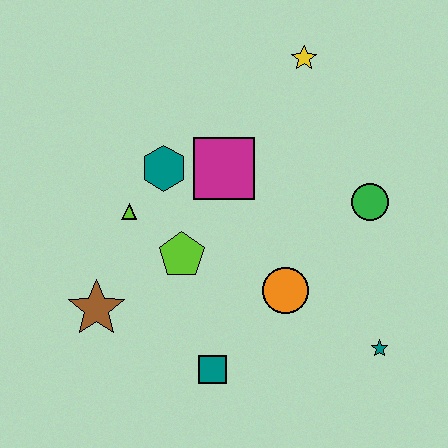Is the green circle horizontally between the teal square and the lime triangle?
No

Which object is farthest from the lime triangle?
The teal star is farthest from the lime triangle.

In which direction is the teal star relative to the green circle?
The teal star is below the green circle.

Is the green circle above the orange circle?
Yes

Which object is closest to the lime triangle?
The teal hexagon is closest to the lime triangle.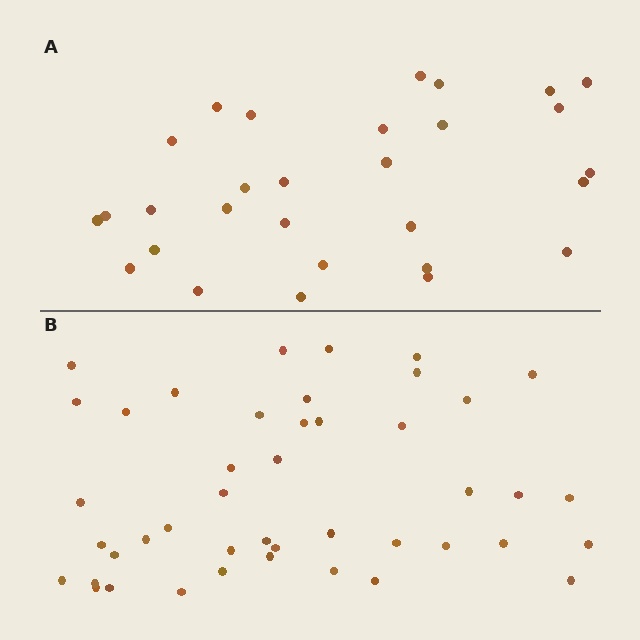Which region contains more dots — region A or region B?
Region B (the bottom region) has more dots.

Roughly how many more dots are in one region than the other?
Region B has approximately 15 more dots than region A.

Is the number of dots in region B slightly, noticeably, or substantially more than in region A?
Region B has substantially more. The ratio is roughly 1.5 to 1.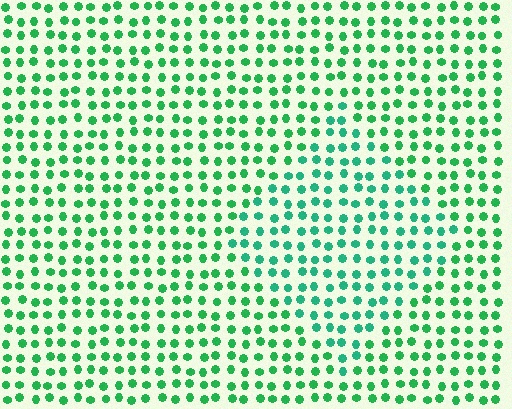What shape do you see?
I see a diamond.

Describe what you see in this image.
The image is filled with small green elements in a uniform arrangement. A diamond-shaped region is visible where the elements are tinted to a slightly different hue, forming a subtle color boundary.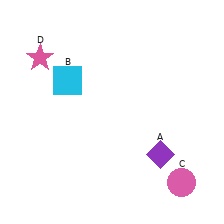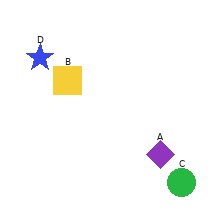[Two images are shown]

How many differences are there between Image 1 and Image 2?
There are 3 differences between the two images.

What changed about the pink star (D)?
In Image 1, D is pink. In Image 2, it changed to blue.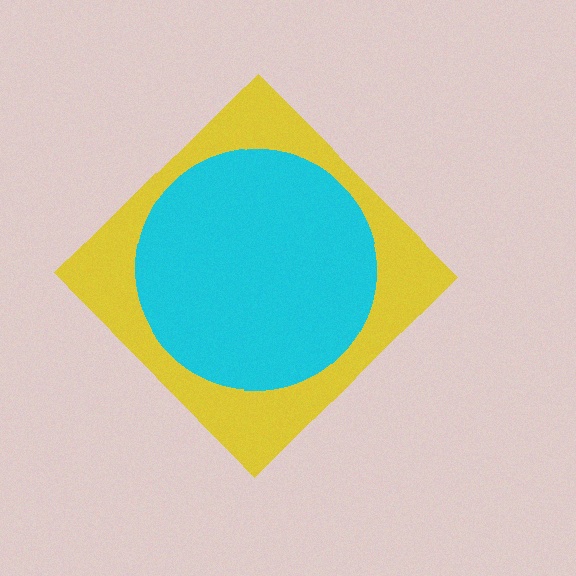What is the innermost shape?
The cyan circle.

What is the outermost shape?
The yellow diamond.